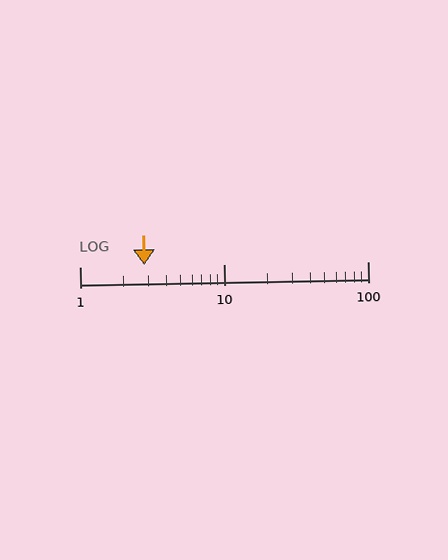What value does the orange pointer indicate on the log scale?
The pointer indicates approximately 2.8.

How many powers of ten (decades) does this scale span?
The scale spans 2 decades, from 1 to 100.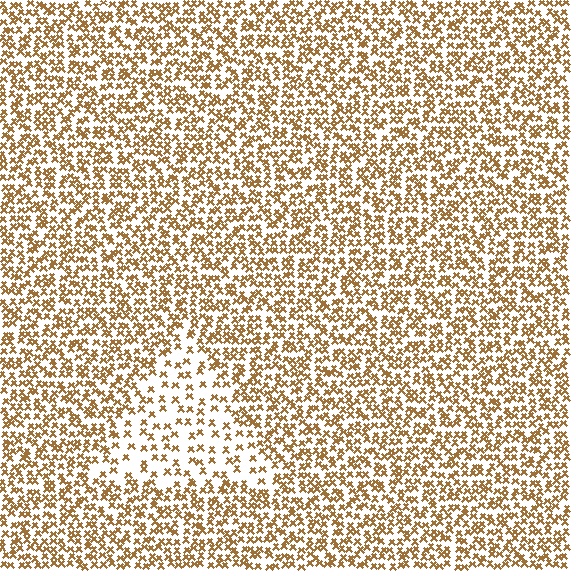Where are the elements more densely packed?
The elements are more densely packed outside the triangle boundary.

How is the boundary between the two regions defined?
The boundary is defined by a change in element density (approximately 2.2x ratio). All elements are the same color, size, and shape.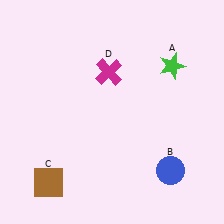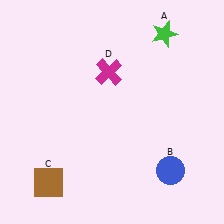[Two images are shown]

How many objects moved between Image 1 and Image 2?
1 object moved between the two images.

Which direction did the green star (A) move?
The green star (A) moved up.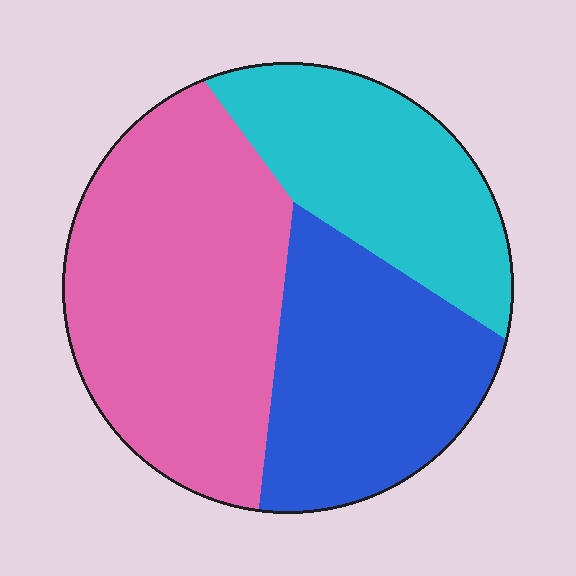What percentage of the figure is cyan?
Cyan covers 26% of the figure.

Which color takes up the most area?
Pink, at roughly 45%.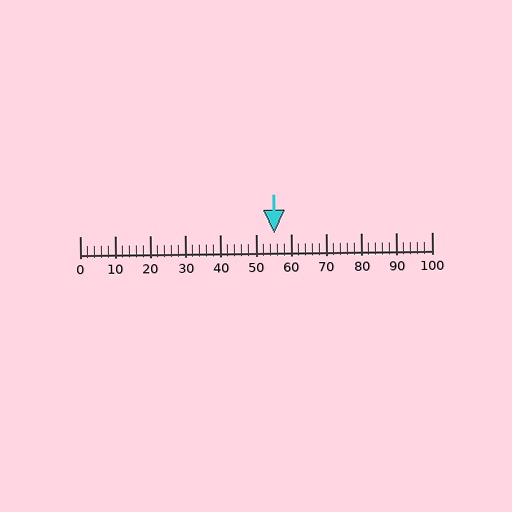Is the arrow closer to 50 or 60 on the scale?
The arrow is closer to 60.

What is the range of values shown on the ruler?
The ruler shows values from 0 to 100.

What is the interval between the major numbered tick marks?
The major tick marks are spaced 10 units apart.